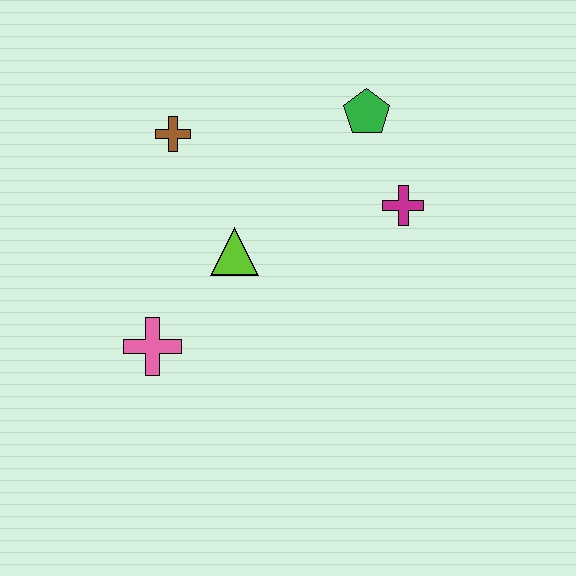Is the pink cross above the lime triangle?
No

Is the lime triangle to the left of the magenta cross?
Yes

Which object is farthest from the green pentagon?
The pink cross is farthest from the green pentagon.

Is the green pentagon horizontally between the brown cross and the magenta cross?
Yes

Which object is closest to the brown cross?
The lime triangle is closest to the brown cross.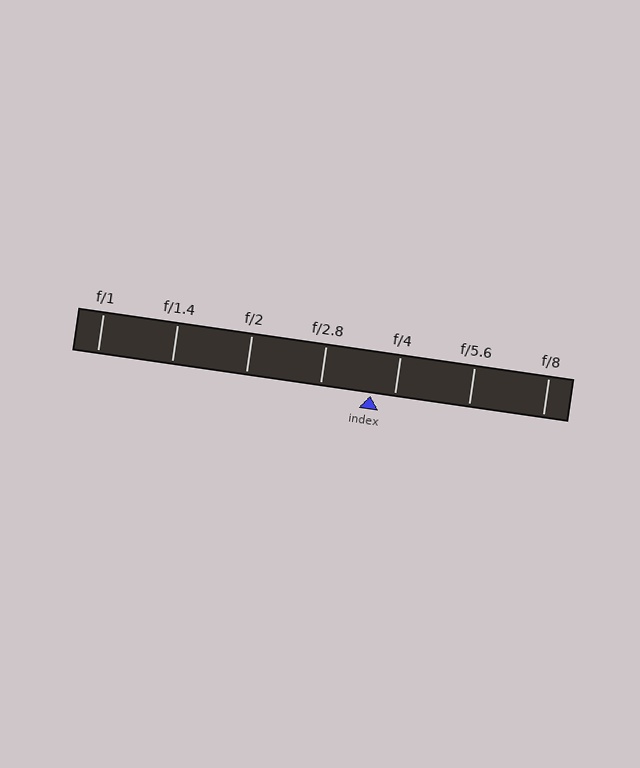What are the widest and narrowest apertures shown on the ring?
The widest aperture shown is f/1 and the narrowest is f/8.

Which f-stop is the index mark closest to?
The index mark is closest to f/4.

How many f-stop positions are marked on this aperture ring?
There are 7 f-stop positions marked.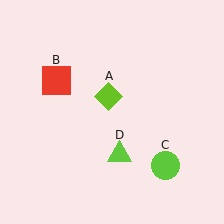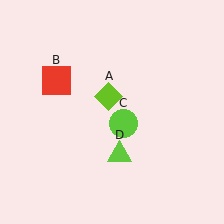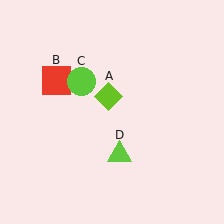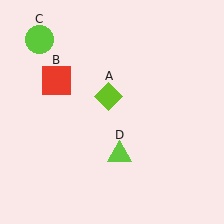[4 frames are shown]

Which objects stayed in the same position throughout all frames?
Lime diamond (object A) and red square (object B) and lime triangle (object D) remained stationary.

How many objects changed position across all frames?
1 object changed position: lime circle (object C).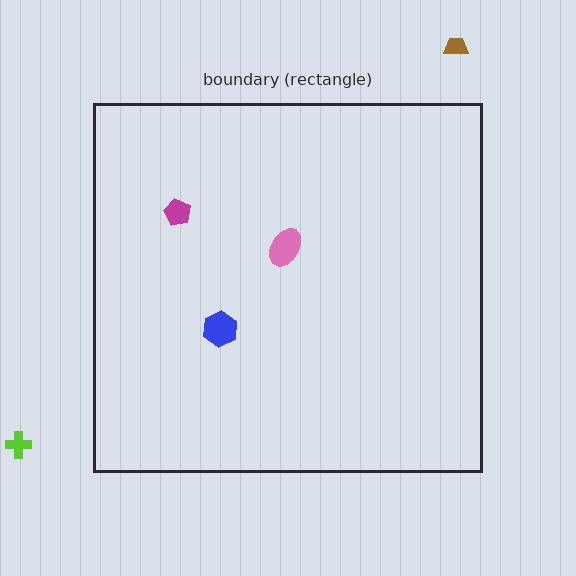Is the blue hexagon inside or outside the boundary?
Inside.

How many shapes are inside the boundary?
3 inside, 2 outside.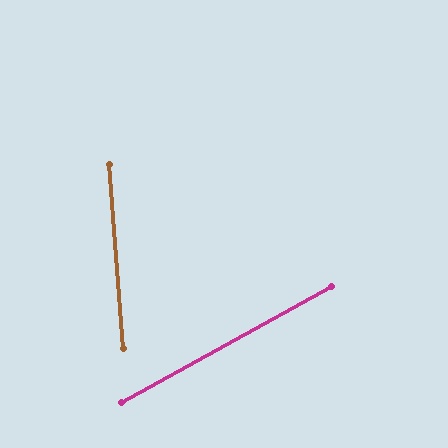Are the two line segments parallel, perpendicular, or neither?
Neither parallel nor perpendicular — they differ by about 65°.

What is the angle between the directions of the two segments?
Approximately 65 degrees.